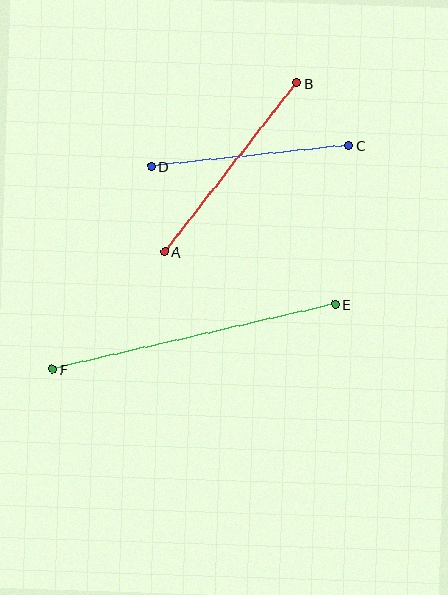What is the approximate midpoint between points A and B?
The midpoint is at approximately (231, 167) pixels.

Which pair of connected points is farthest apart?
Points E and F are farthest apart.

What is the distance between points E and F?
The distance is approximately 290 pixels.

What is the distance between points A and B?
The distance is approximately 214 pixels.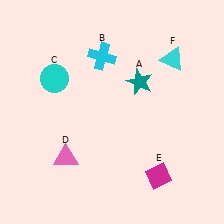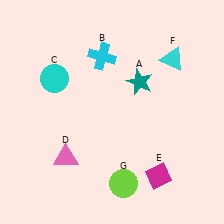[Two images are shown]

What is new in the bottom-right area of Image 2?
A lime circle (G) was added in the bottom-right area of Image 2.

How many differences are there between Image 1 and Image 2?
There is 1 difference between the two images.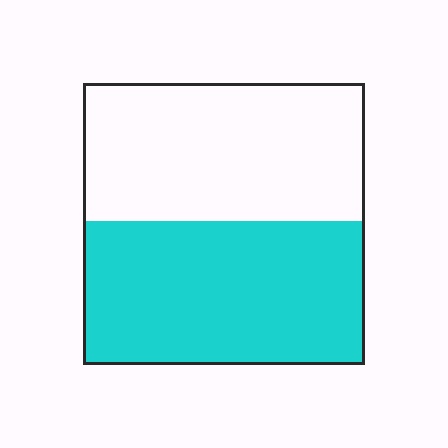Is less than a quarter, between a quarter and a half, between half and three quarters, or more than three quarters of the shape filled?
Between half and three quarters.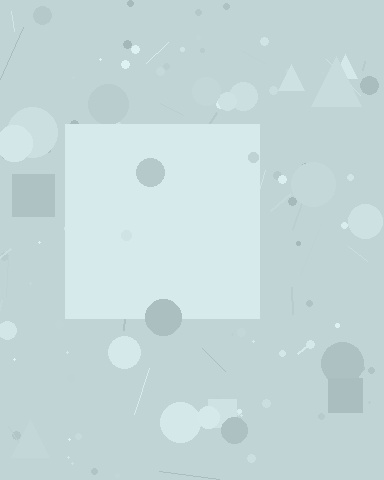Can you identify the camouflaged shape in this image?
The camouflaged shape is a square.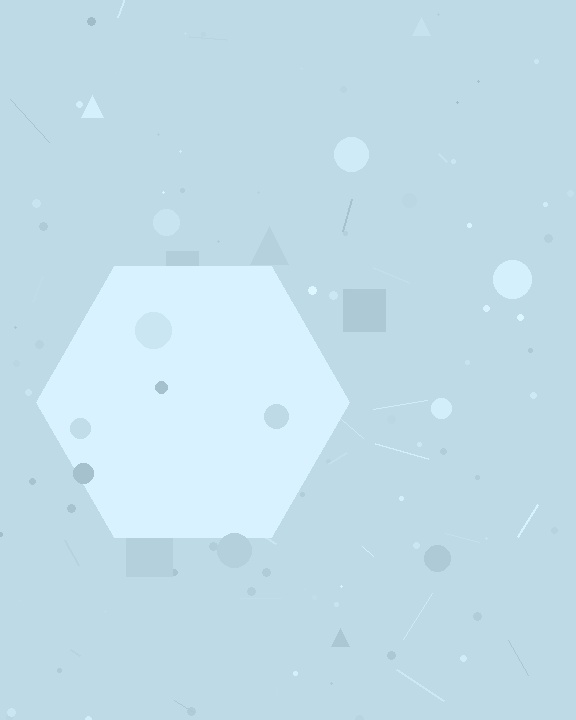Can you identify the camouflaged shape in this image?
The camouflaged shape is a hexagon.